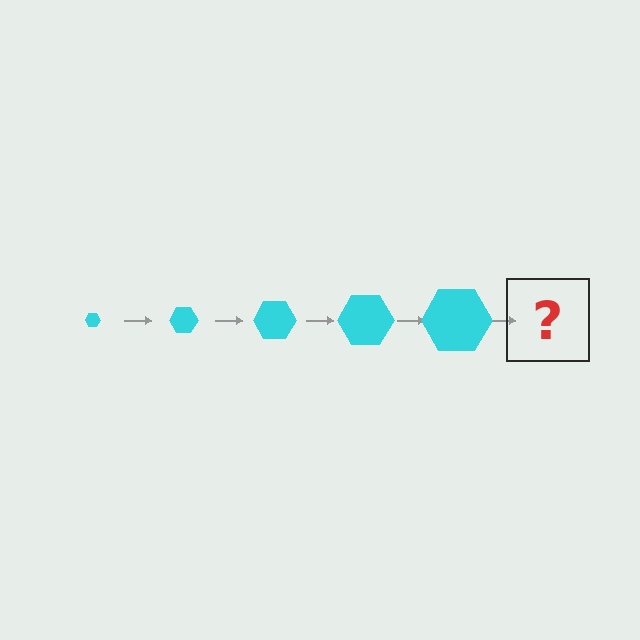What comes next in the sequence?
The next element should be a cyan hexagon, larger than the previous one.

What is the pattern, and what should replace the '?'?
The pattern is that the hexagon gets progressively larger each step. The '?' should be a cyan hexagon, larger than the previous one.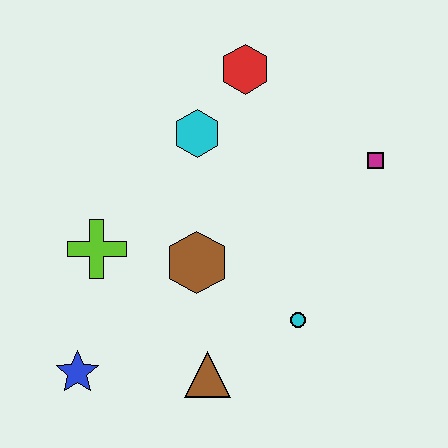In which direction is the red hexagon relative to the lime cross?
The red hexagon is above the lime cross.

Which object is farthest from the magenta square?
The blue star is farthest from the magenta square.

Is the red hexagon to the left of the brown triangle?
No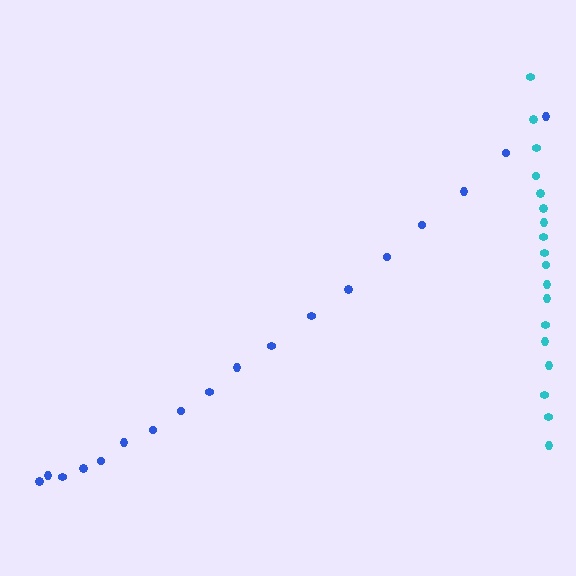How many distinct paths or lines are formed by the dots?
There are 2 distinct paths.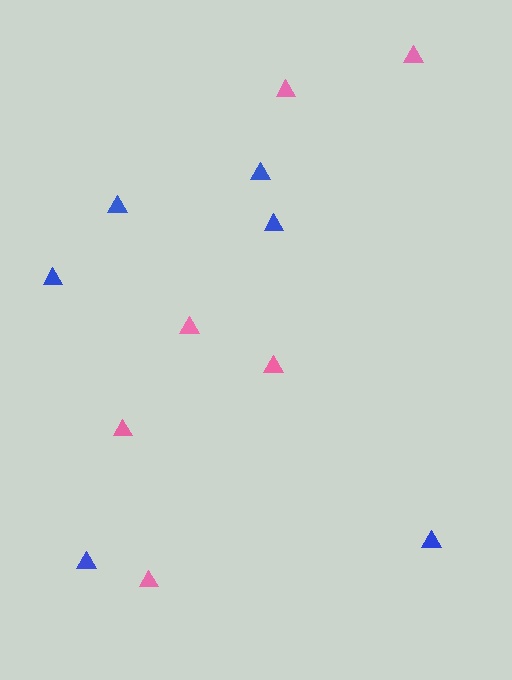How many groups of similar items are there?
There are 2 groups: one group of blue triangles (6) and one group of pink triangles (6).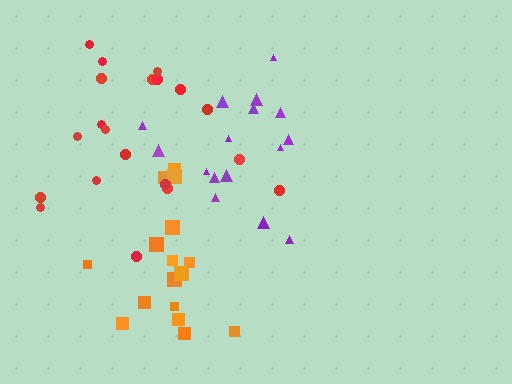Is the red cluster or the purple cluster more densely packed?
Purple.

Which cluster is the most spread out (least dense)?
Red.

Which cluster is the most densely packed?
Purple.